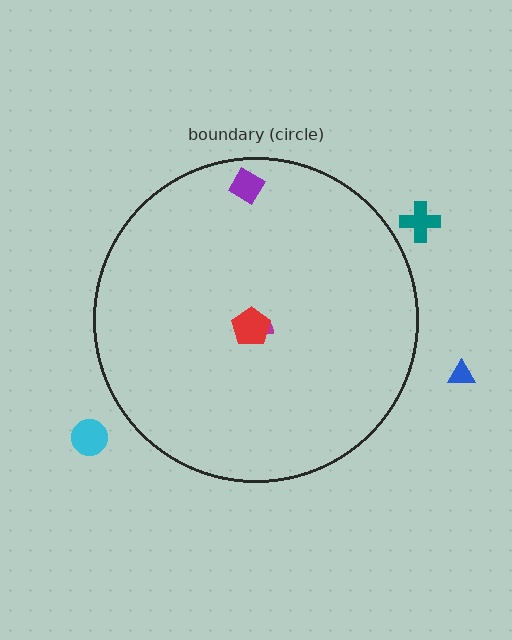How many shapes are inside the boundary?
3 inside, 3 outside.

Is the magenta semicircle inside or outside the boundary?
Inside.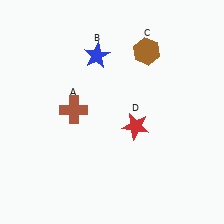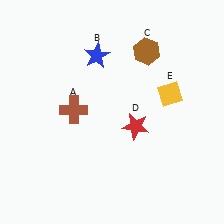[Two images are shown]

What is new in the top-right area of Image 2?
A yellow diamond (E) was added in the top-right area of Image 2.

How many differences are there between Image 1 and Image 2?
There is 1 difference between the two images.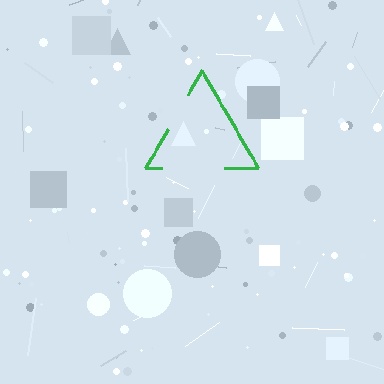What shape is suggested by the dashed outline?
The dashed outline suggests a triangle.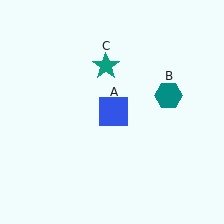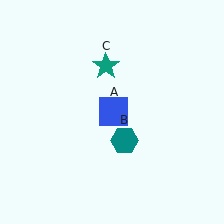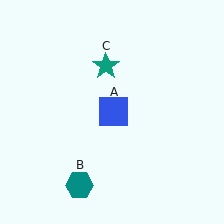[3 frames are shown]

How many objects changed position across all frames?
1 object changed position: teal hexagon (object B).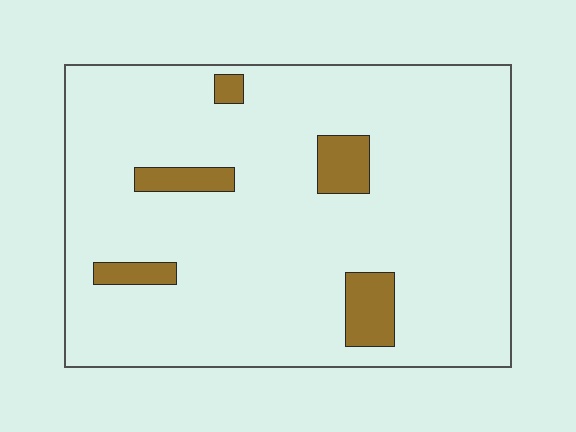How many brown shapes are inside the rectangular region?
5.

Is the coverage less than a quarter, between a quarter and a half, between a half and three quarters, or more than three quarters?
Less than a quarter.